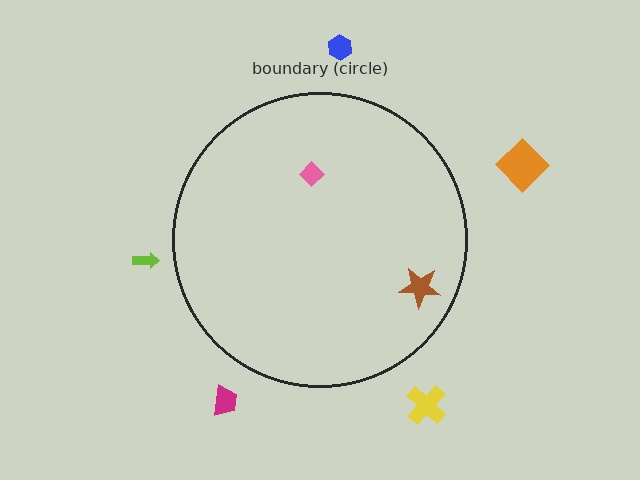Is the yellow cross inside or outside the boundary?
Outside.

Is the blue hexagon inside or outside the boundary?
Outside.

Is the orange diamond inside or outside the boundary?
Outside.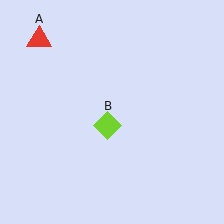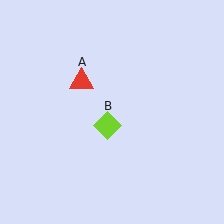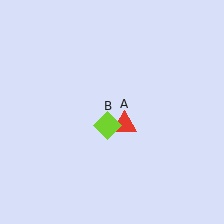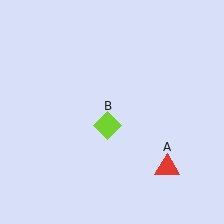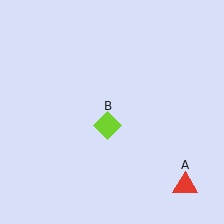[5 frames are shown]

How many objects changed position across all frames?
1 object changed position: red triangle (object A).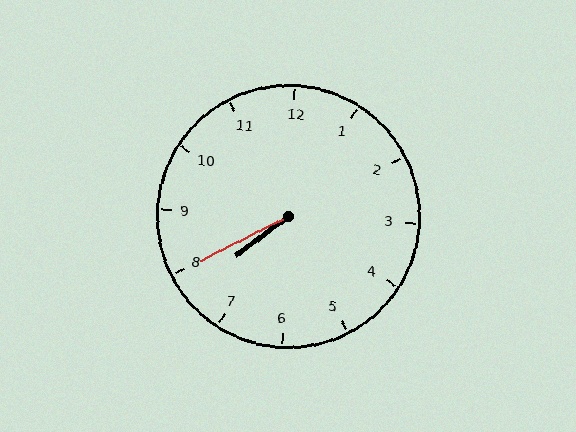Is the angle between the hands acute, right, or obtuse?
It is acute.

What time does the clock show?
7:40.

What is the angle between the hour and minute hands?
Approximately 10 degrees.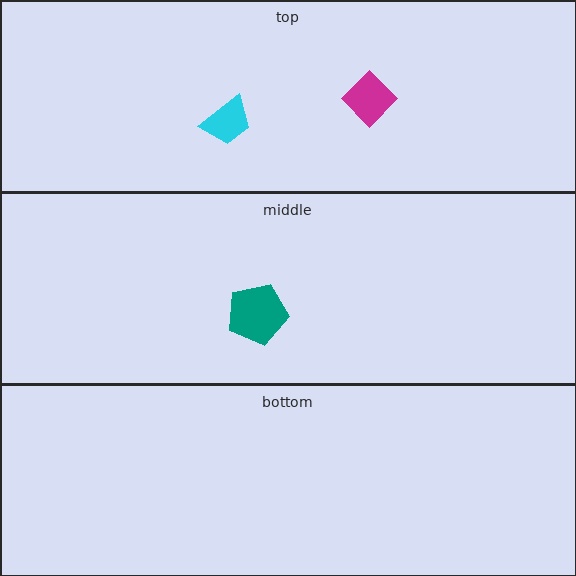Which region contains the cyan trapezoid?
The top region.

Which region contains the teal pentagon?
The middle region.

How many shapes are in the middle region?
1.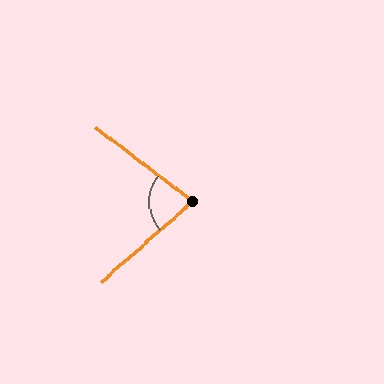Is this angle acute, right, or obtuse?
It is acute.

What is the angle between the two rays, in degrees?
Approximately 79 degrees.